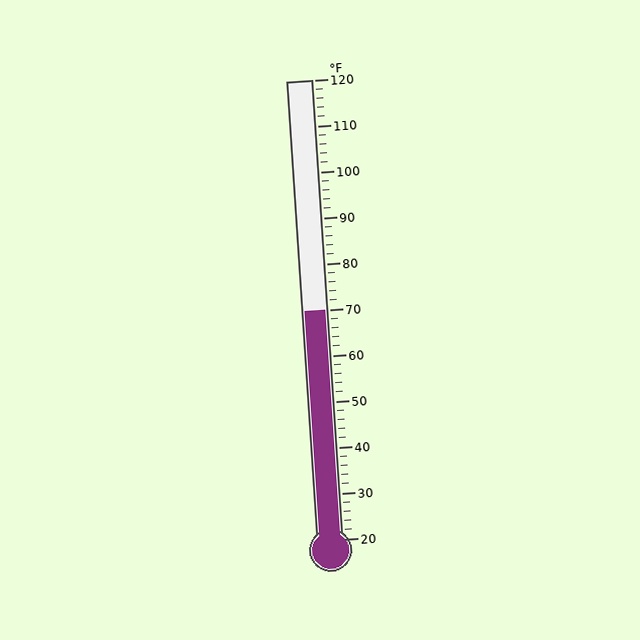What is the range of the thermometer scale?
The thermometer scale ranges from 20°F to 120°F.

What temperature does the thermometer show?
The thermometer shows approximately 70°F.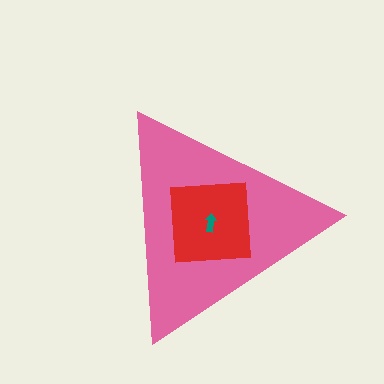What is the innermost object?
The teal arrow.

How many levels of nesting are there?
3.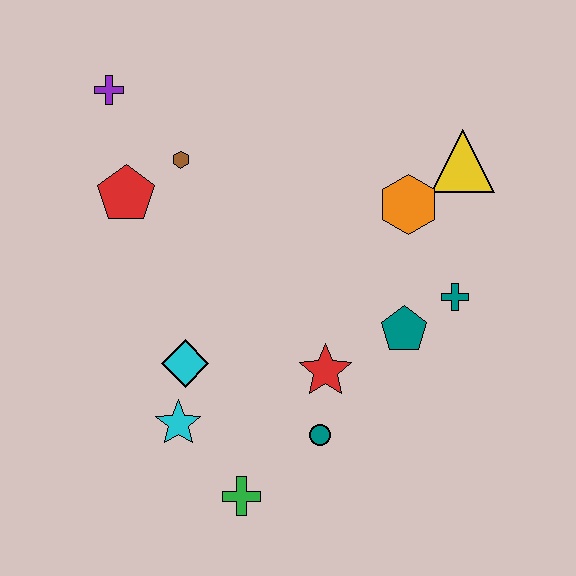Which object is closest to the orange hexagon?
The yellow triangle is closest to the orange hexagon.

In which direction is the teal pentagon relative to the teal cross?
The teal pentagon is to the left of the teal cross.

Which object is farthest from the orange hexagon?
The green cross is farthest from the orange hexagon.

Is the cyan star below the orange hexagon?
Yes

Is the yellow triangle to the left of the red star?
No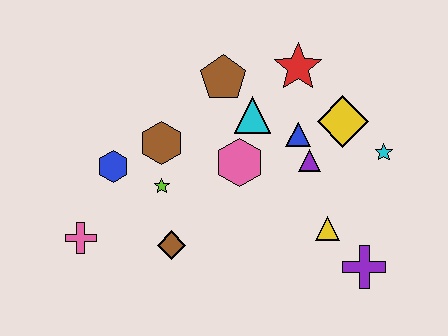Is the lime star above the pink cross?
Yes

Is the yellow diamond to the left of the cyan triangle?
No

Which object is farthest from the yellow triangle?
The pink cross is farthest from the yellow triangle.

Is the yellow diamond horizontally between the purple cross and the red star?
Yes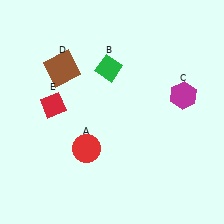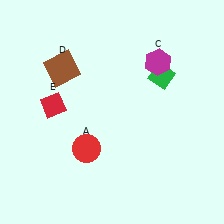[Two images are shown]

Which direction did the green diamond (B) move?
The green diamond (B) moved right.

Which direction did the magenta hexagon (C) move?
The magenta hexagon (C) moved up.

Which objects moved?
The objects that moved are: the green diamond (B), the magenta hexagon (C).